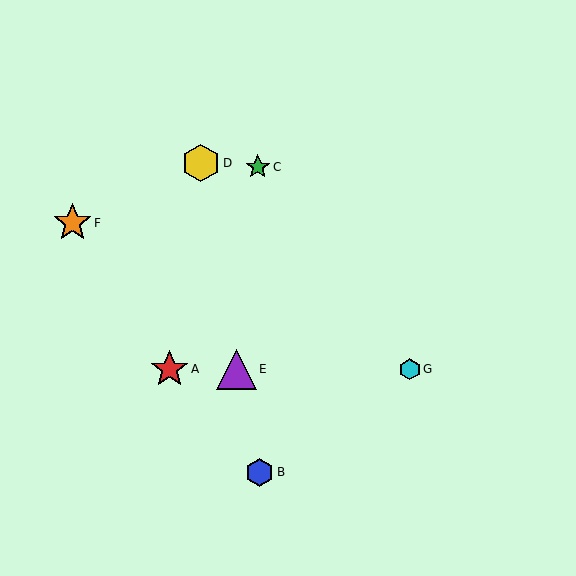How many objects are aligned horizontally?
3 objects (A, E, G) are aligned horizontally.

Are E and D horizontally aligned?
No, E is at y≈369 and D is at y≈163.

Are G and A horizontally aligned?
Yes, both are at y≈369.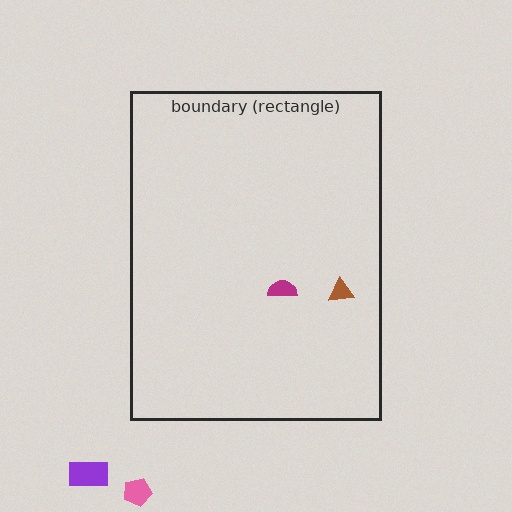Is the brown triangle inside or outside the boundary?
Inside.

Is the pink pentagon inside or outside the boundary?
Outside.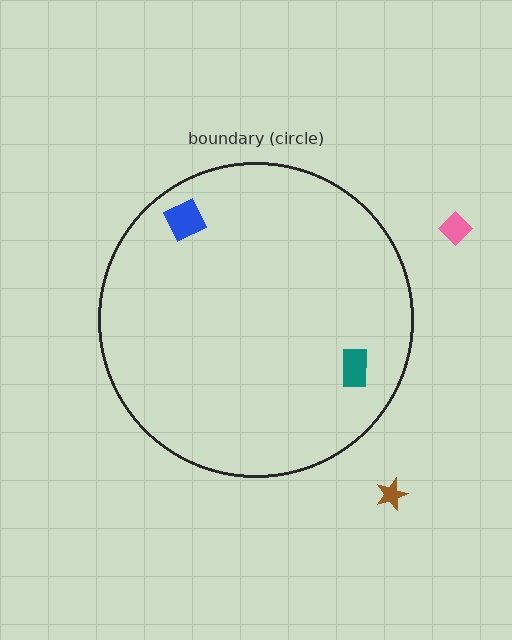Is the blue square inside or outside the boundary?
Inside.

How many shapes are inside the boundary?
2 inside, 2 outside.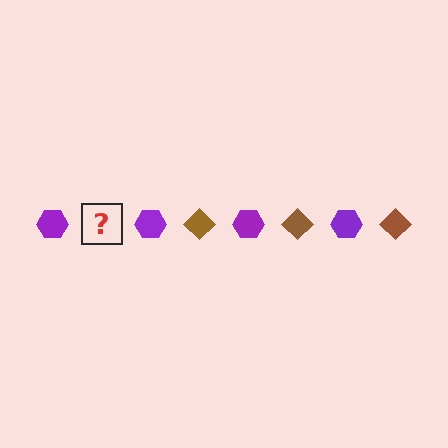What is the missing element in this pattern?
The missing element is a brown diamond.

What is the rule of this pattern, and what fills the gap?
The rule is that the pattern alternates between purple hexagon and brown diamond. The gap should be filled with a brown diamond.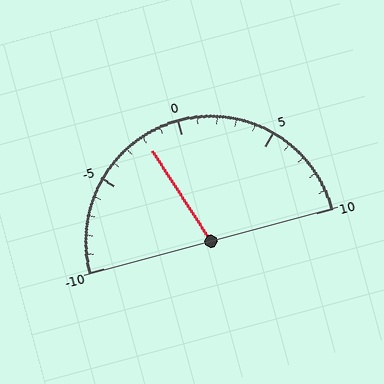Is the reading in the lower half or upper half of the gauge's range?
The reading is in the lower half of the range (-10 to 10).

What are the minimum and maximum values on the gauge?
The gauge ranges from -10 to 10.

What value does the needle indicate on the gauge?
The needle indicates approximately -2.